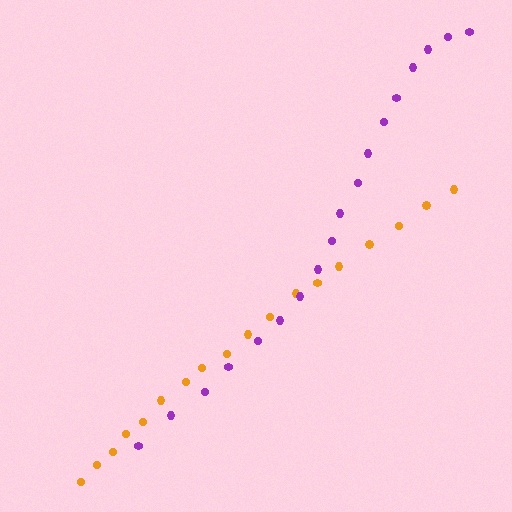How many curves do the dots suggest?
There are 2 distinct paths.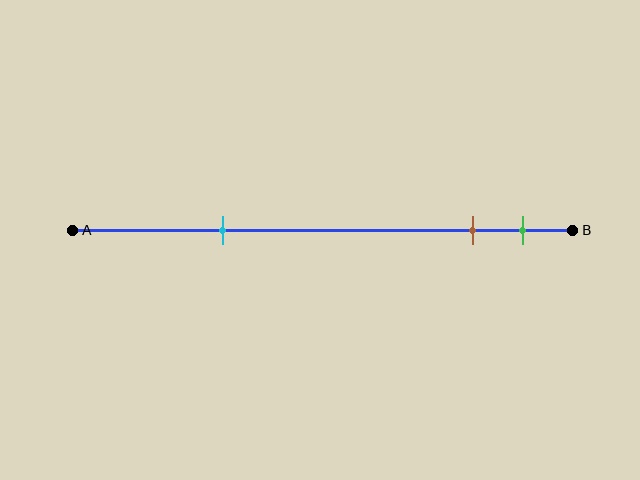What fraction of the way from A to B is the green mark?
The green mark is approximately 90% (0.9) of the way from A to B.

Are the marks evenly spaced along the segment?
No, the marks are not evenly spaced.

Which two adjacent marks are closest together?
The brown and green marks are the closest adjacent pair.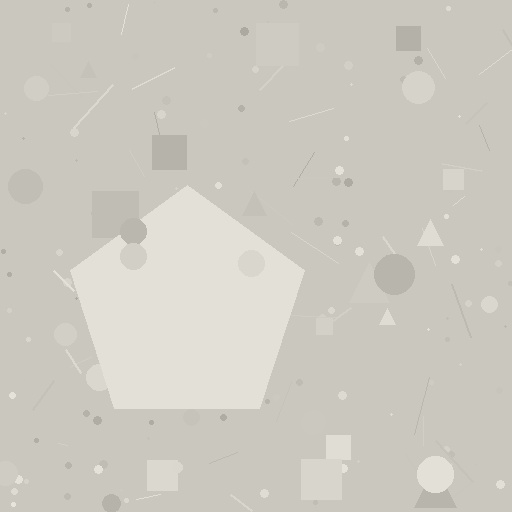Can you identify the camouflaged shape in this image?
The camouflaged shape is a pentagon.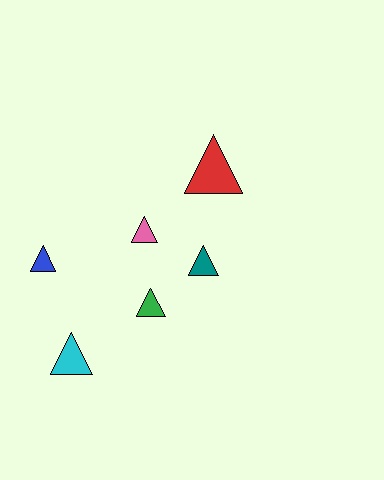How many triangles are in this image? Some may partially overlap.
There are 6 triangles.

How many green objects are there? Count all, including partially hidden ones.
There is 1 green object.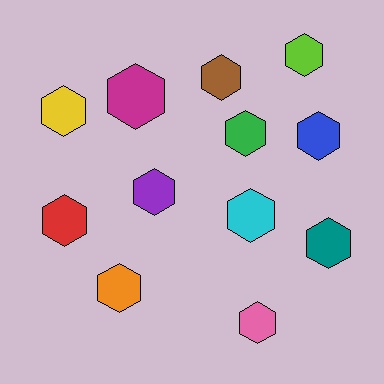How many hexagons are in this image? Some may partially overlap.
There are 12 hexagons.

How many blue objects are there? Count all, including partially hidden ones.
There is 1 blue object.